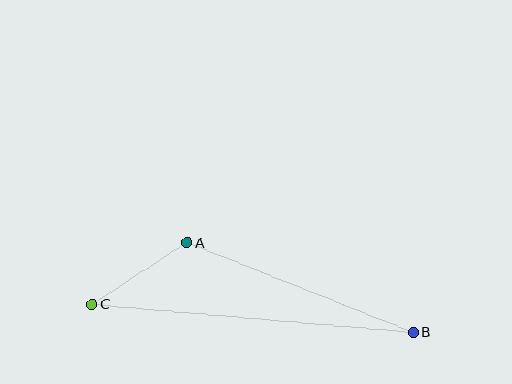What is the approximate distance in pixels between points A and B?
The distance between A and B is approximately 243 pixels.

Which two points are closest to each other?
Points A and C are closest to each other.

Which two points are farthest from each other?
Points B and C are farthest from each other.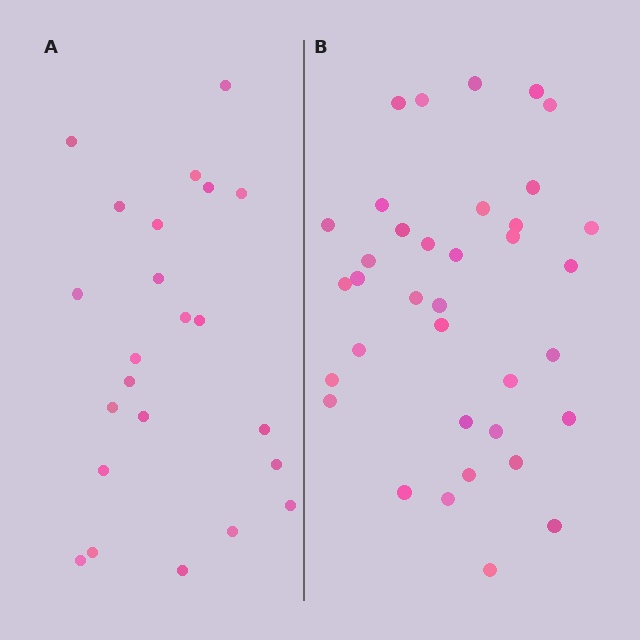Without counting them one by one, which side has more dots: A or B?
Region B (the right region) has more dots.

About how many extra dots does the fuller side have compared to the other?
Region B has approximately 15 more dots than region A.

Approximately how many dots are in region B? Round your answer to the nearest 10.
About 40 dots. (The exact count is 36, which rounds to 40.)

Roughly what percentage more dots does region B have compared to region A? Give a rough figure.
About 55% more.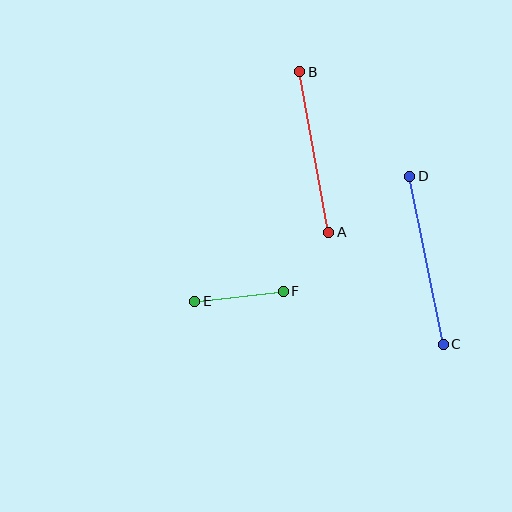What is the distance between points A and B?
The distance is approximately 163 pixels.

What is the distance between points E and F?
The distance is approximately 89 pixels.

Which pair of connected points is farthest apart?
Points C and D are farthest apart.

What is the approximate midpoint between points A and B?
The midpoint is at approximately (314, 152) pixels.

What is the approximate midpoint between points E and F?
The midpoint is at approximately (239, 296) pixels.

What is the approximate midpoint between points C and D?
The midpoint is at approximately (427, 260) pixels.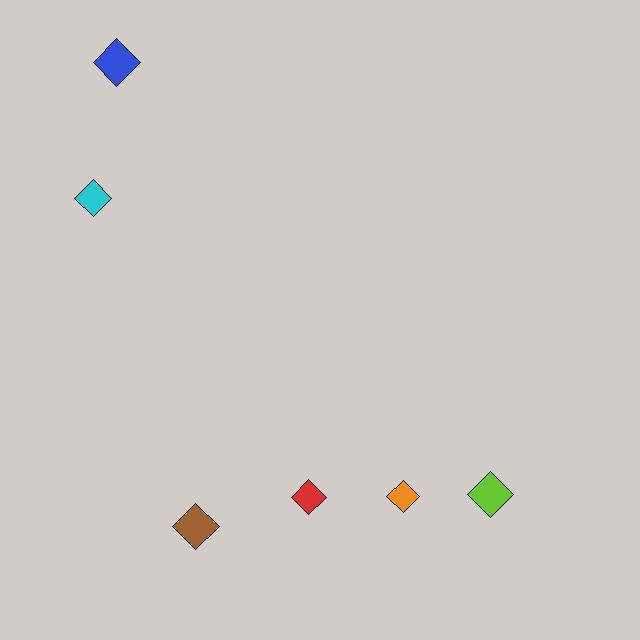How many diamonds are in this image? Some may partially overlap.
There are 6 diamonds.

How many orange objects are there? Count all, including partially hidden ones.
There is 1 orange object.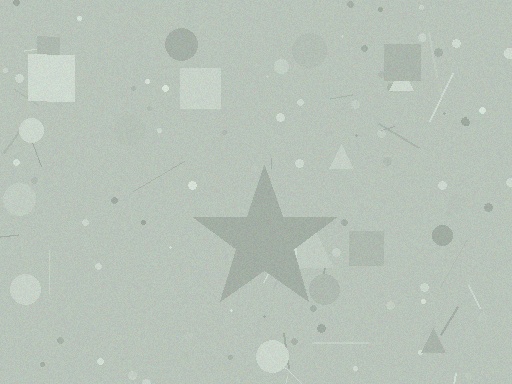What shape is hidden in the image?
A star is hidden in the image.